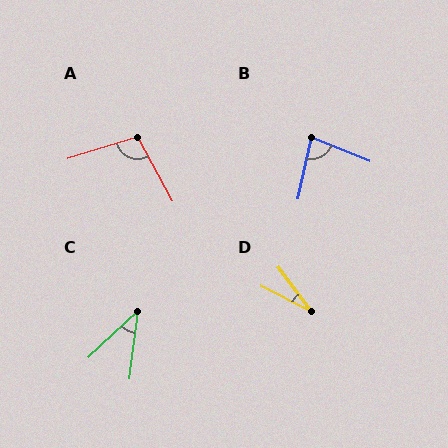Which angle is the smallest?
D, at approximately 26 degrees.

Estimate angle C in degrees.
Approximately 40 degrees.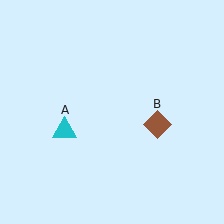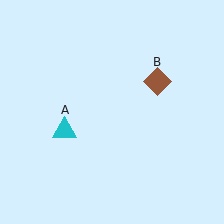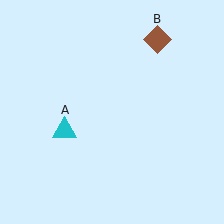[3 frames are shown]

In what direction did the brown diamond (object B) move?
The brown diamond (object B) moved up.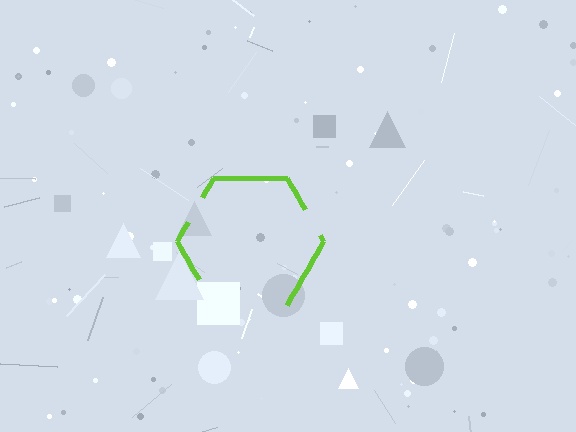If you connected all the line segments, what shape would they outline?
They would outline a hexagon.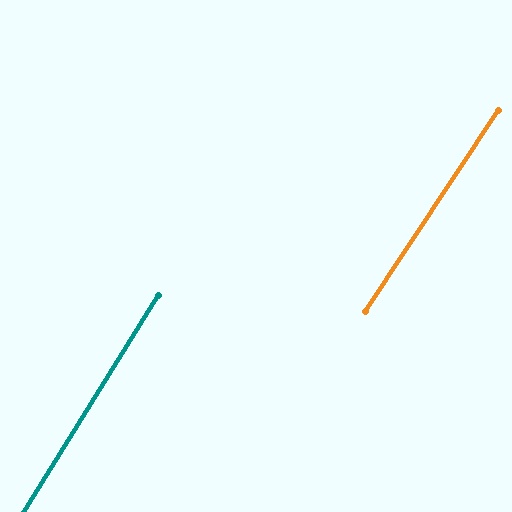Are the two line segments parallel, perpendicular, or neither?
Parallel — their directions differ by only 1.8°.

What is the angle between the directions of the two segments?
Approximately 2 degrees.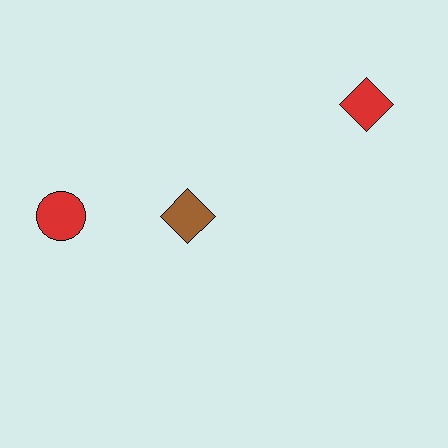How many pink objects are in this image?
There are no pink objects.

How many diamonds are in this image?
There are 2 diamonds.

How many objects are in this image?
There are 3 objects.